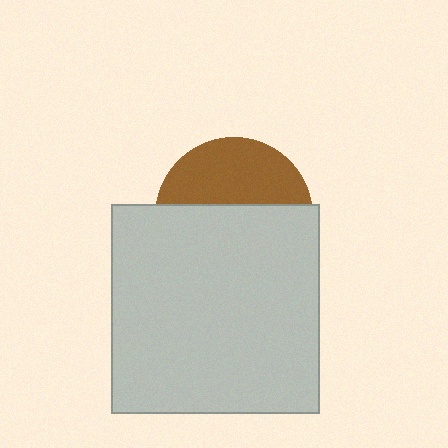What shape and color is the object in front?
The object in front is a light gray square.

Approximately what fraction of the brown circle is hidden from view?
Roughly 60% of the brown circle is hidden behind the light gray square.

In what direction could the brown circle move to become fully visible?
The brown circle could move up. That would shift it out from behind the light gray square entirely.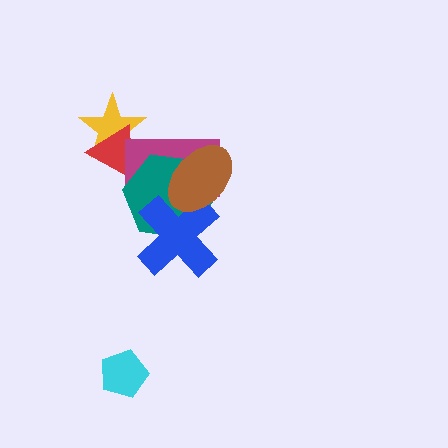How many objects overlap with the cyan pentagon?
0 objects overlap with the cyan pentagon.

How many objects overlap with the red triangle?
2 objects overlap with the red triangle.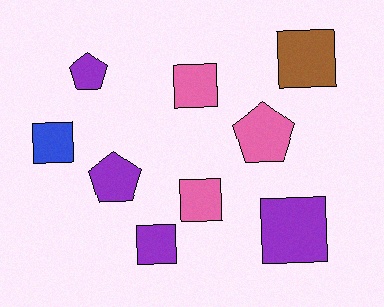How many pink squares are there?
There are 2 pink squares.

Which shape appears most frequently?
Square, with 6 objects.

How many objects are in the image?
There are 9 objects.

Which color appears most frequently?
Purple, with 4 objects.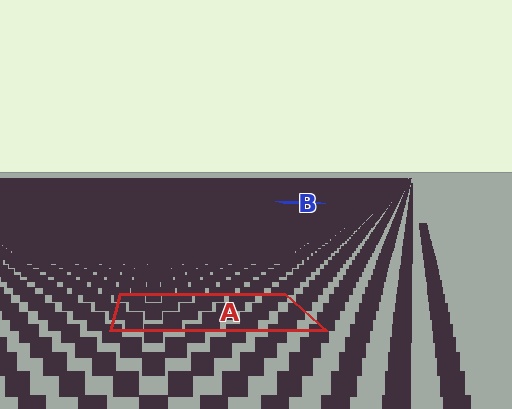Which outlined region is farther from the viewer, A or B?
Region B is farther from the viewer — the texture elements inside it appear smaller and more densely packed.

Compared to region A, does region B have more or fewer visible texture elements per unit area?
Region B has more texture elements per unit area — they are packed more densely because it is farther away.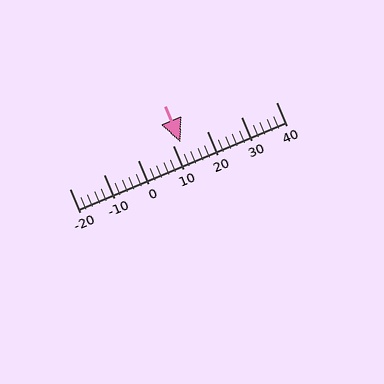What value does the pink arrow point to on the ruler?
The pink arrow points to approximately 12.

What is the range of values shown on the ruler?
The ruler shows values from -20 to 40.